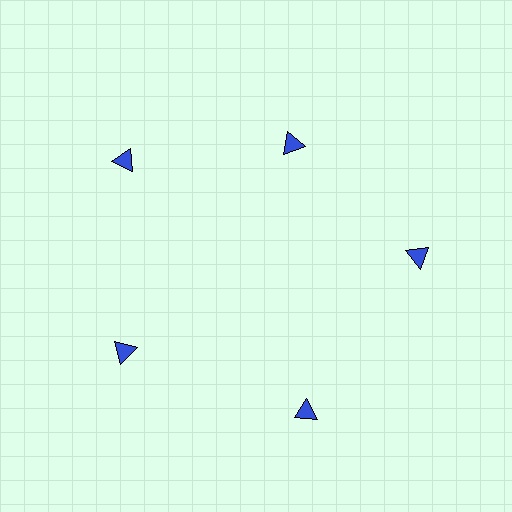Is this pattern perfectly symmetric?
No. The 5 blue triangles are arranged in a ring, but one element near the 1 o'clock position is pulled inward toward the center, breaking the 5-fold rotational symmetry.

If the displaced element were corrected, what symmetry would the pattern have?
It would have 5-fold rotational symmetry — the pattern would map onto itself every 72 degrees.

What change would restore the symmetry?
The symmetry would be restored by moving it outward, back onto the ring so that all 5 triangles sit at equal angles and equal distance from the center.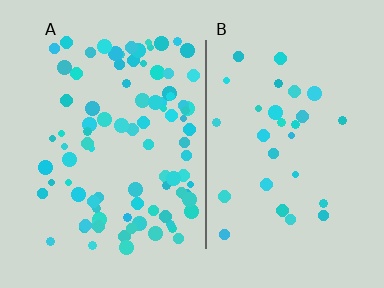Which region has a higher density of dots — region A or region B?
A (the left).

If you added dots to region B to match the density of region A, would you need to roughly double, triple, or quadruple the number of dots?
Approximately triple.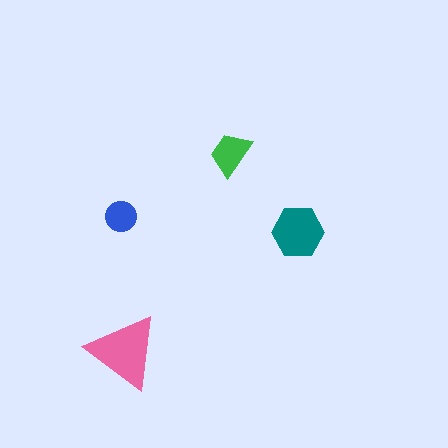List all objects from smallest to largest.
The blue circle, the green trapezoid, the teal hexagon, the pink triangle.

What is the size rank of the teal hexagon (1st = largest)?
2nd.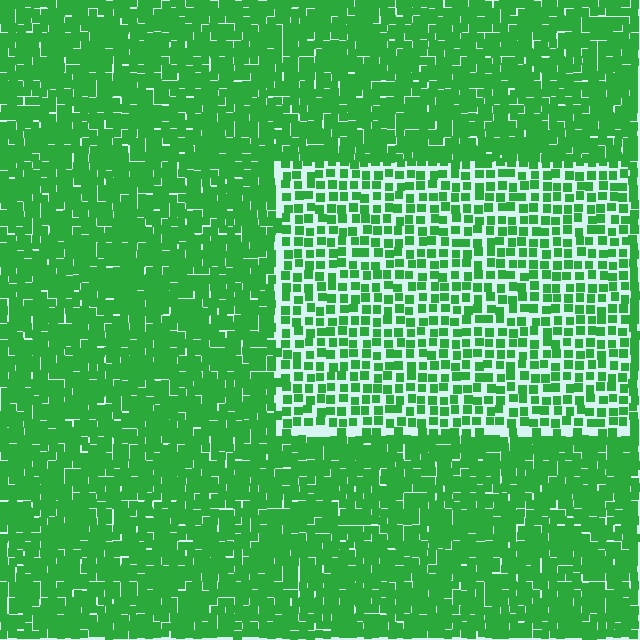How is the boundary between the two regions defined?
The boundary is defined by a change in element density (approximately 1.9x ratio). All elements are the same color, size, and shape.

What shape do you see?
I see a rectangle.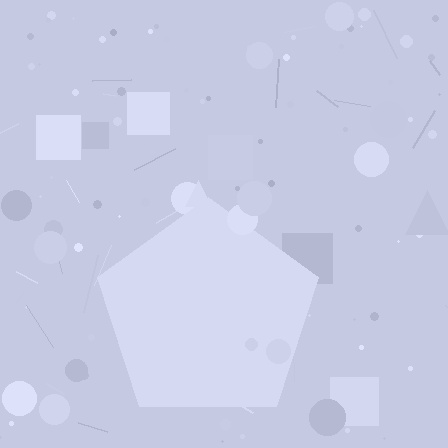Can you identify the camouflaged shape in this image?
The camouflaged shape is a pentagon.